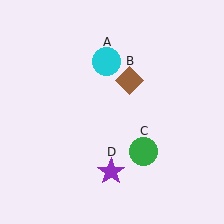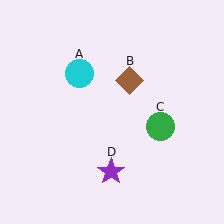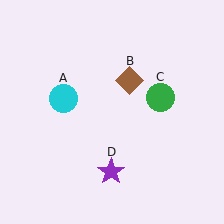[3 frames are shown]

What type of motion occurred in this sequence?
The cyan circle (object A), green circle (object C) rotated counterclockwise around the center of the scene.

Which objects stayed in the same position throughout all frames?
Brown diamond (object B) and purple star (object D) remained stationary.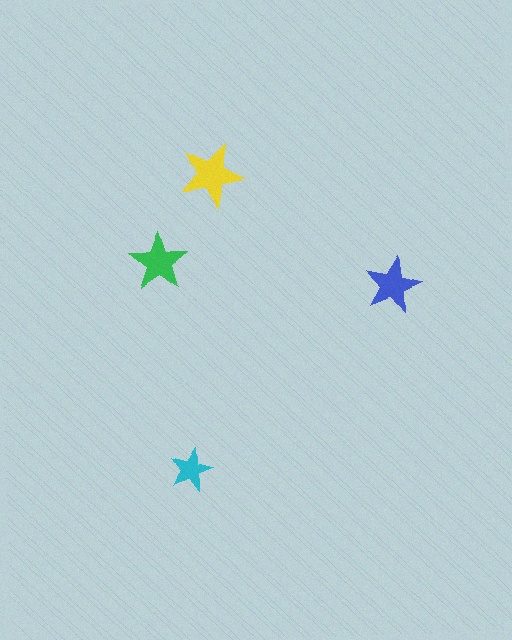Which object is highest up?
The yellow star is topmost.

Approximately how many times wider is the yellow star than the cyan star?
About 1.5 times wider.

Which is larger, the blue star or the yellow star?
The yellow one.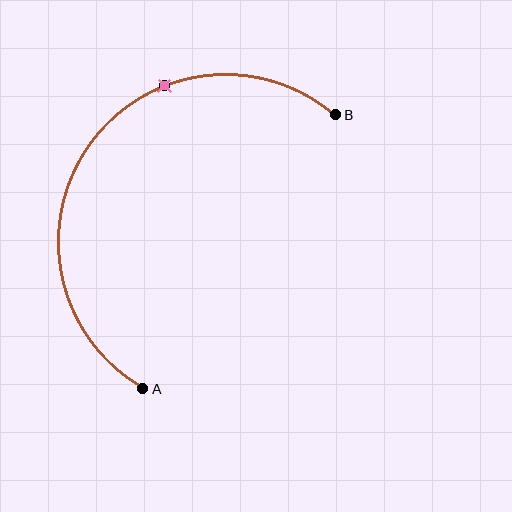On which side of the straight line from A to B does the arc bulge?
The arc bulges above and to the left of the straight line connecting A and B.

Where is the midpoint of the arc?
The arc midpoint is the point on the curve farthest from the straight line joining A and B. It sits above and to the left of that line.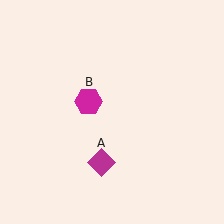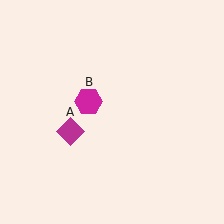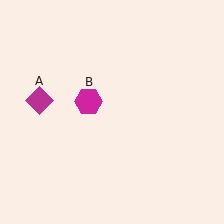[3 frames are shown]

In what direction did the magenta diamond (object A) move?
The magenta diamond (object A) moved up and to the left.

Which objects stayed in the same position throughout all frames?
Magenta hexagon (object B) remained stationary.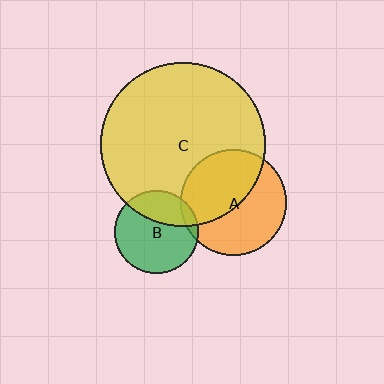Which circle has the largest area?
Circle C (yellow).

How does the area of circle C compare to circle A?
Approximately 2.4 times.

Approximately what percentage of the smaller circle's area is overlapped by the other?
Approximately 30%.